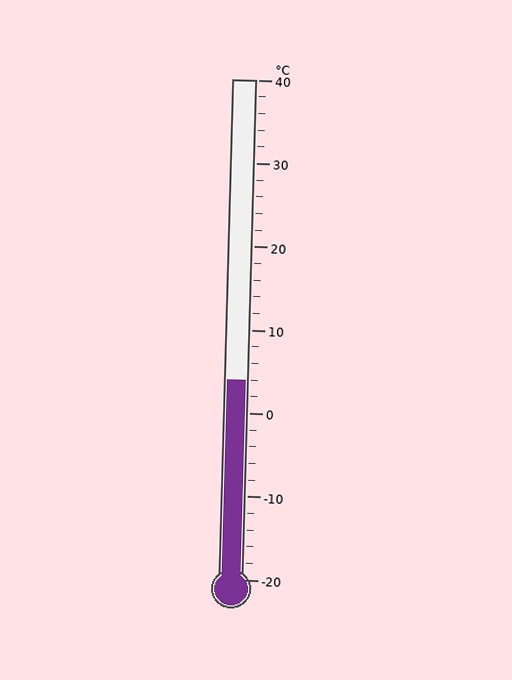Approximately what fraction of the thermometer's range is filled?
The thermometer is filled to approximately 40% of its range.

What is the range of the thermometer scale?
The thermometer scale ranges from -20°C to 40°C.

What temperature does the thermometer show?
The thermometer shows approximately 4°C.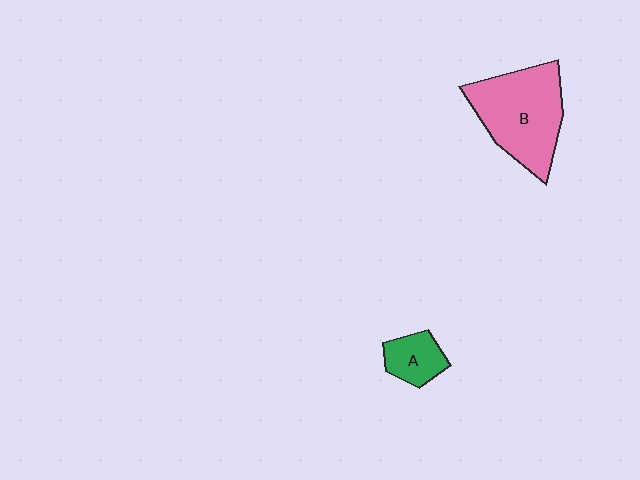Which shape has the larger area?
Shape B (pink).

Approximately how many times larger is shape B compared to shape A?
Approximately 2.9 times.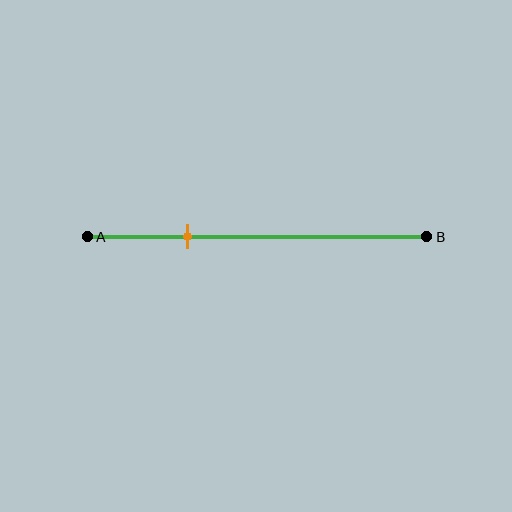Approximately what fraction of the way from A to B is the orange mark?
The orange mark is approximately 30% of the way from A to B.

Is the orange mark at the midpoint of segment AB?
No, the mark is at about 30% from A, not at the 50% midpoint.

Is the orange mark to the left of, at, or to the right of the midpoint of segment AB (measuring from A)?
The orange mark is to the left of the midpoint of segment AB.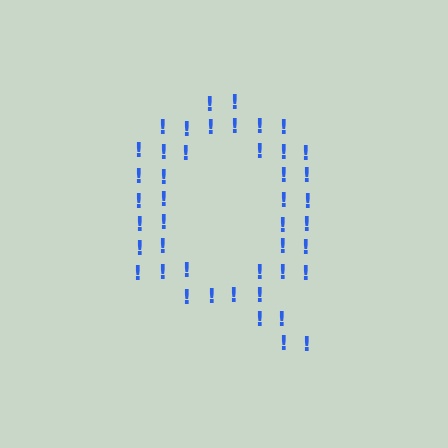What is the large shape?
The large shape is the letter Q.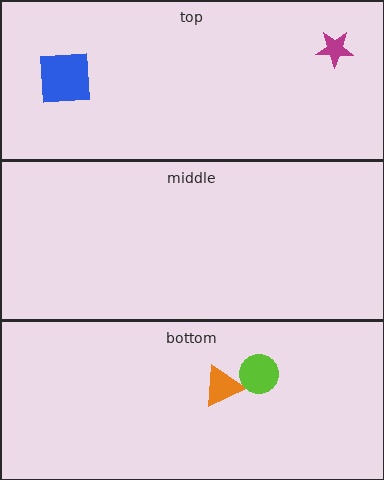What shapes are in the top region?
The magenta star, the blue square.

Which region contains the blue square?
The top region.